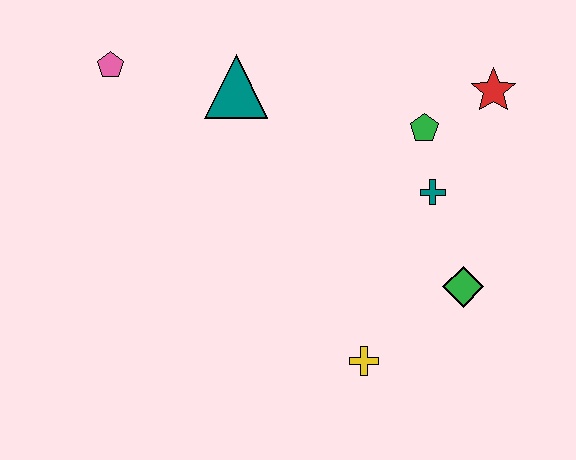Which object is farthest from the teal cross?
The pink pentagon is farthest from the teal cross.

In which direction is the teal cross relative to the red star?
The teal cross is below the red star.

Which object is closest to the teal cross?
The green pentagon is closest to the teal cross.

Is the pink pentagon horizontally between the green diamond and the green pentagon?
No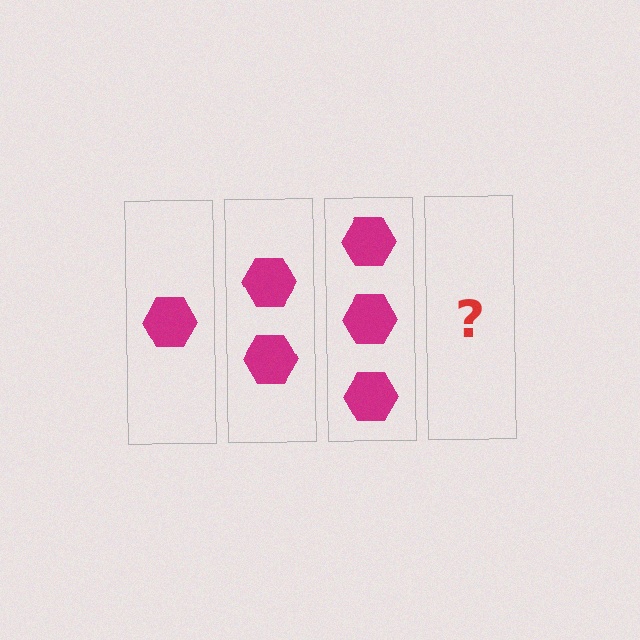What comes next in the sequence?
The next element should be 4 hexagons.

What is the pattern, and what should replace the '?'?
The pattern is that each step adds one more hexagon. The '?' should be 4 hexagons.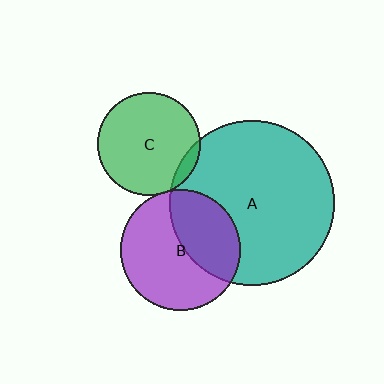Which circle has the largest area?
Circle A (teal).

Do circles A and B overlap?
Yes.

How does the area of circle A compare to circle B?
Approximately 1.9 times.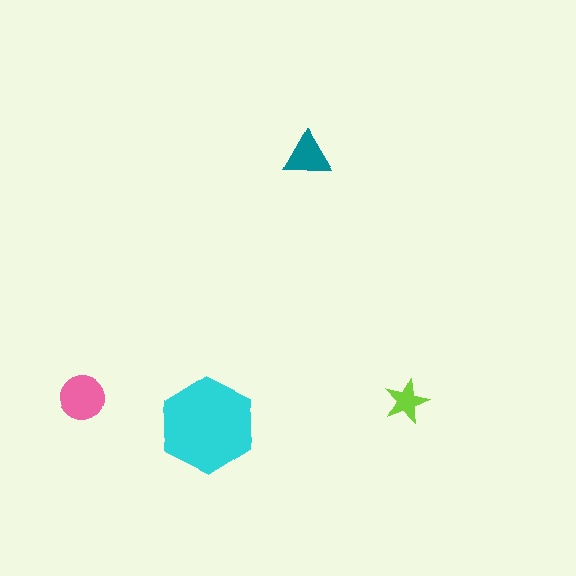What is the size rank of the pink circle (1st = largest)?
2nd.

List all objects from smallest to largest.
The lime star, the teal triangle, the pink circle, the cyan hexagon.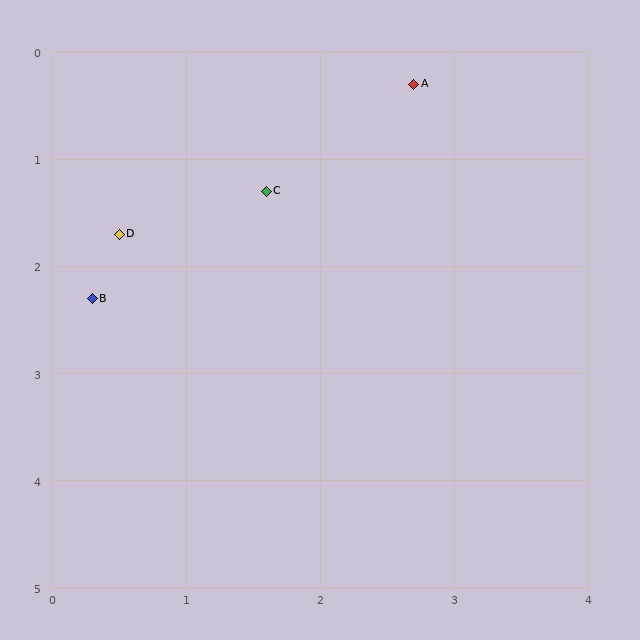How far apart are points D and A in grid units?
Points D and A are about 2.6 grid units apart.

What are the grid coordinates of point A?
Point A is at approximately (2.7, 0.3).